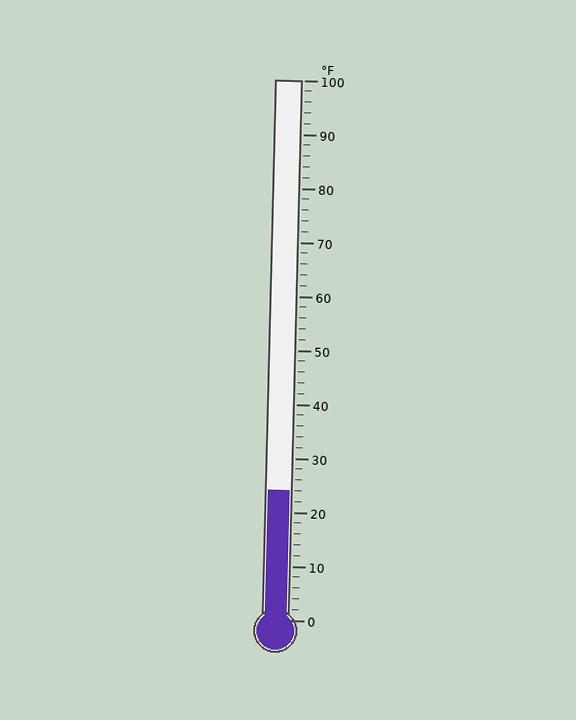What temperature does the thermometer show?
The thermometer shows approximately 24°F.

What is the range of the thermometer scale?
The thermometer scale ranges from 0°F to 100°F.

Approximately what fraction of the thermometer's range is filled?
The thermometer is filled to approximately 25% of its range.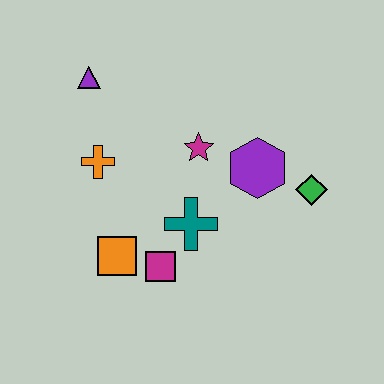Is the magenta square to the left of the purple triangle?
No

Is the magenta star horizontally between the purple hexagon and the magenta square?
Yes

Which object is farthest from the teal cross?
The purple triangle is farthest from the teal cross.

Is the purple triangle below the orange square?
No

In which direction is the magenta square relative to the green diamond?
The magenta square is to the left of the green diamond.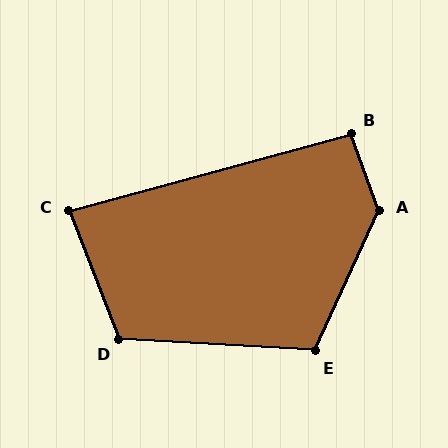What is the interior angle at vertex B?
Approximately 95 degrees (obtuse).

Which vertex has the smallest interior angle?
C, at approximately 84 degrees.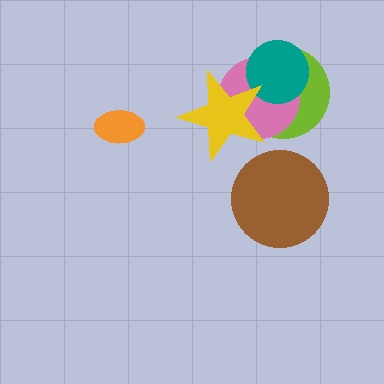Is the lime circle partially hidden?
Yes, it is partially covered by another shape.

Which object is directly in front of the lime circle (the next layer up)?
The pink circle is directly in front of the lime circle.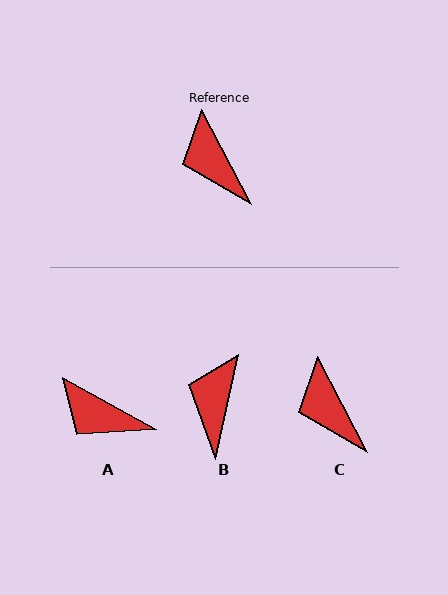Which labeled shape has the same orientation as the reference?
C.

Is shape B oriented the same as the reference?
No, it is off by about 40 degrees.